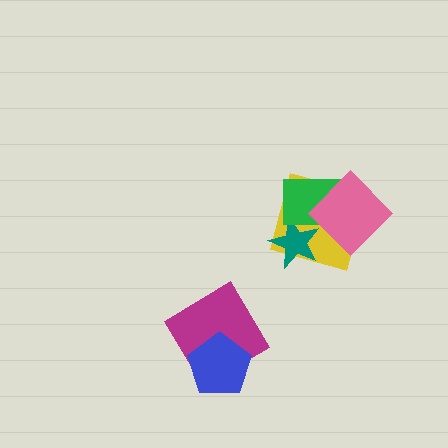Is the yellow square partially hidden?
Yes, it is partially covered by another shape.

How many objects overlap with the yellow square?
3 objects overlap with the yellow square.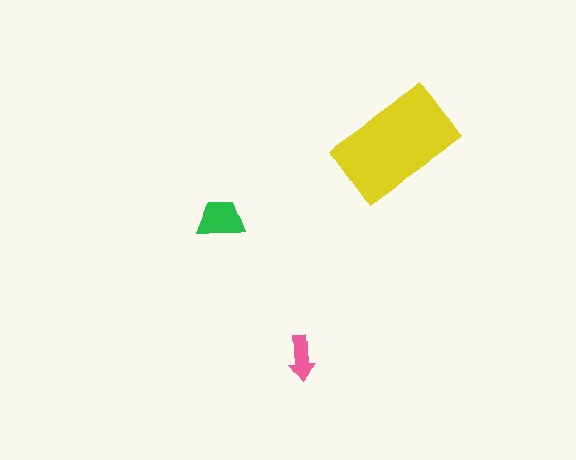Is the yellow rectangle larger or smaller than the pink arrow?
Larger.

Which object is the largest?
The yellow rectangle.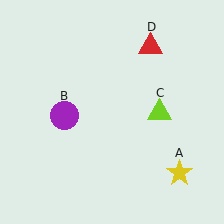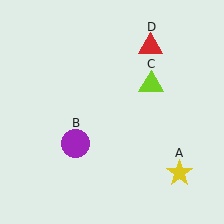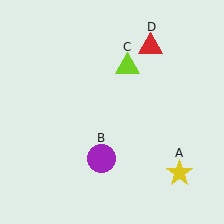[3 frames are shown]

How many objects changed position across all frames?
2 objects changed position: purple circle (object B), lime triangle (object C).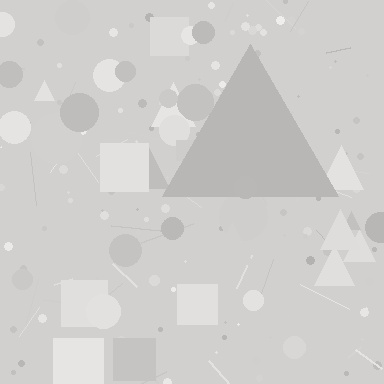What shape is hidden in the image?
A triangle is hidden in the image.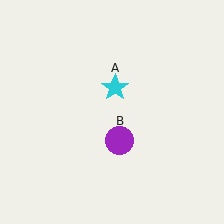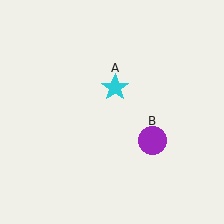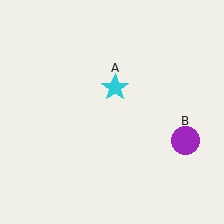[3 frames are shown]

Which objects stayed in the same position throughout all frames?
Cyan star (object A) remained stationary.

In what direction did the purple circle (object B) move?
The purple circle (object B) moved right.